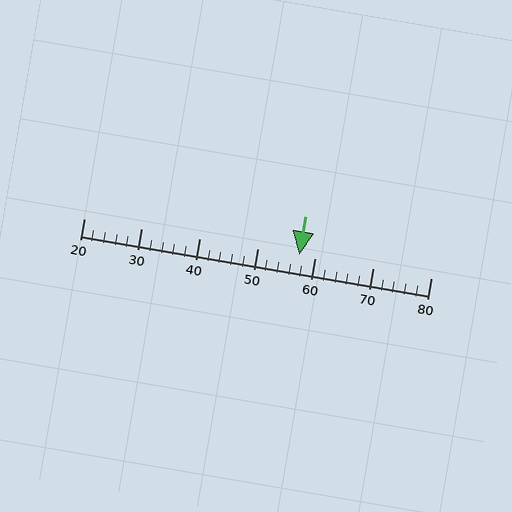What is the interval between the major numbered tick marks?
The major tick marks are spaced 10 units apart.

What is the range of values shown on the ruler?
The ruler shows values from 20 to 80.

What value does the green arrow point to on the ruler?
The green arrow points to approximately 57.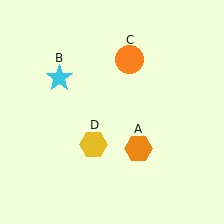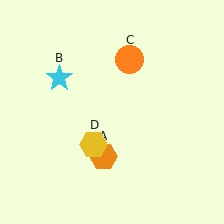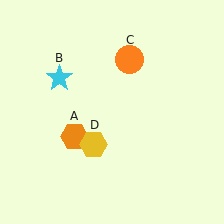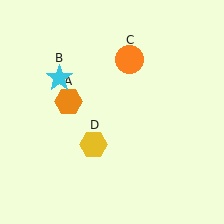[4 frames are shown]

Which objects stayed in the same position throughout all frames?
Cyan star (object B) and orange circle (object C) and yellow hexagon (object D) remained stationary.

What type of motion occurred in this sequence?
The orange hexagon (object A) rotated clockwise around the center of the scene.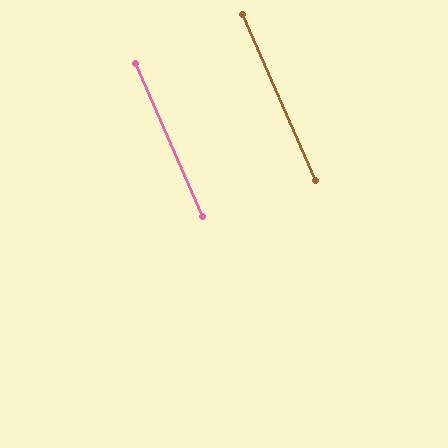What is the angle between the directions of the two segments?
Approximately 0 degrees.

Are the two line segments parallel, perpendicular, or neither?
Parallel — their directions differ by only 0.2°.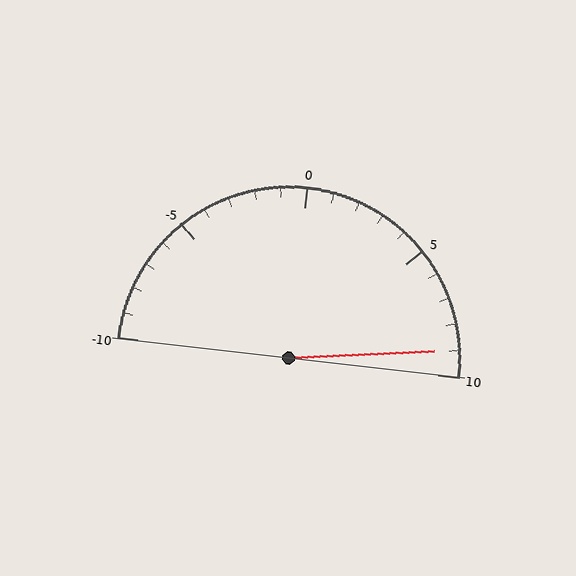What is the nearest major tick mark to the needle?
The nearest major tick mark is 10.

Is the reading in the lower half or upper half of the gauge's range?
The reading is in the upper half of the range (-10 to 10).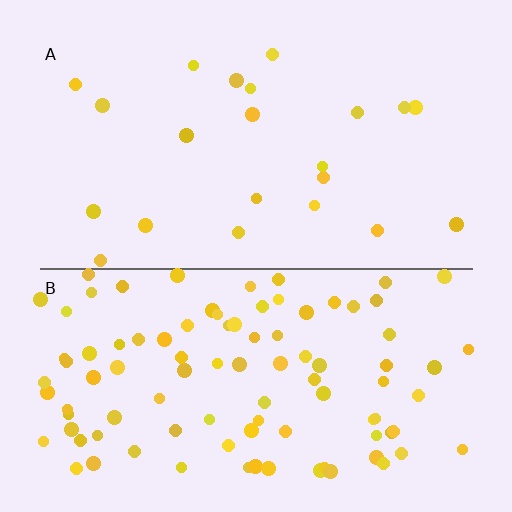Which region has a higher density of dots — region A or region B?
B (the bottom).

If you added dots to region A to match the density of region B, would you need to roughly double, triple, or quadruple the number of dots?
Approximately quadruple.